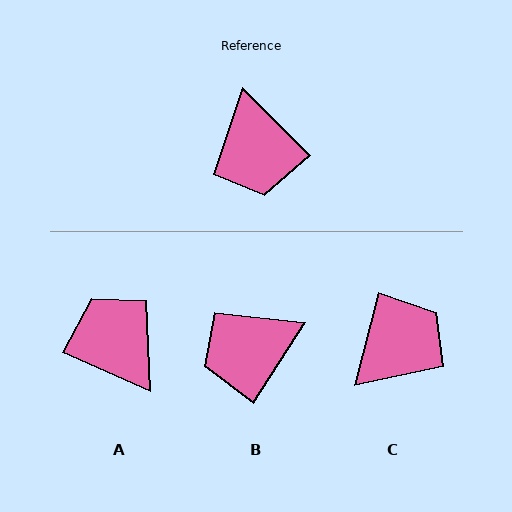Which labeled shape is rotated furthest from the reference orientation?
A, about 159 degrees away.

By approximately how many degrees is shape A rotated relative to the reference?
Approximately 159 degrees clockwise.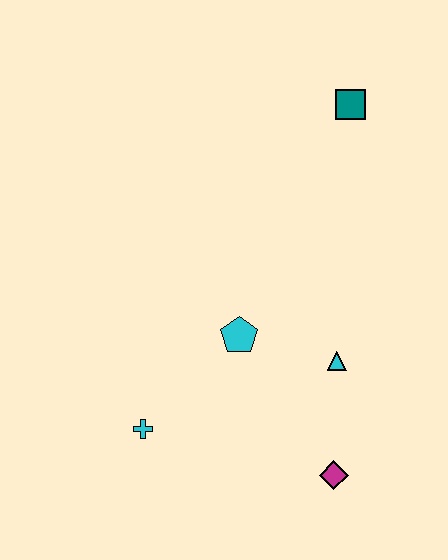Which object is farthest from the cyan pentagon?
The teal square is farthest from the cyan pentagon.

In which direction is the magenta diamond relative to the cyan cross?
The magenta diamond is to the right of the cyan cross.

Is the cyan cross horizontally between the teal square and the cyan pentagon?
No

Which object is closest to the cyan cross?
The cyan pentagon is closest to the cyan cross.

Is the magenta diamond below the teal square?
Yes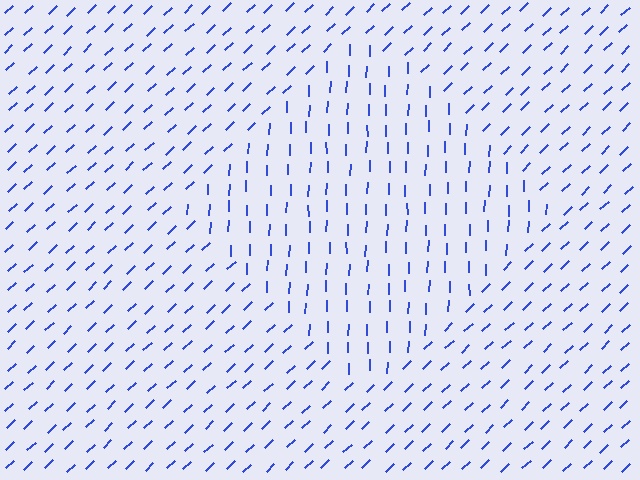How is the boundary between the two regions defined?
The boundary is defined purely by a change in line orientation (approximately 45 degrees difference). All lines are the same color and thickness.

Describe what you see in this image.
The image is filled with small blue line segments. A diamond region in the image has lines oriented differently from the surrounding lines, creating a visible texture boundary.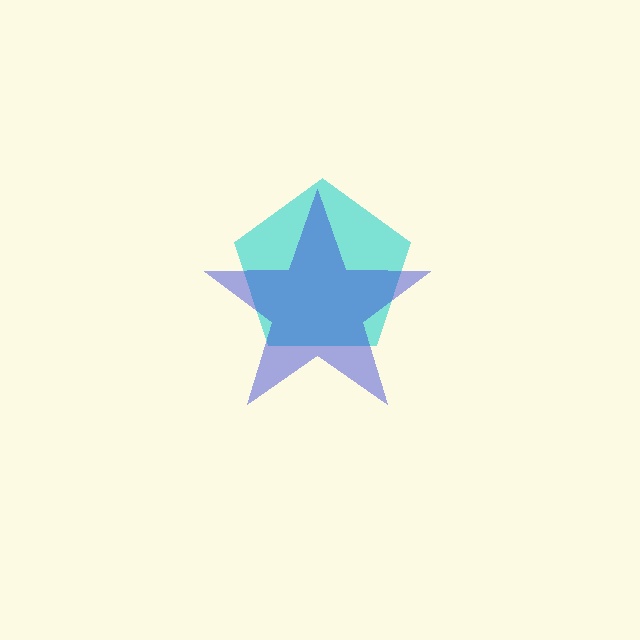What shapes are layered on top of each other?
The layered shapes are: a cyan pentagon, a blue star.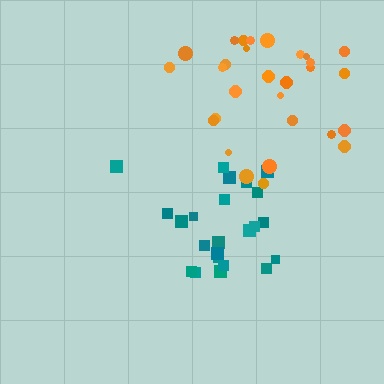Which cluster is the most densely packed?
Teal.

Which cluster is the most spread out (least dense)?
Orange.